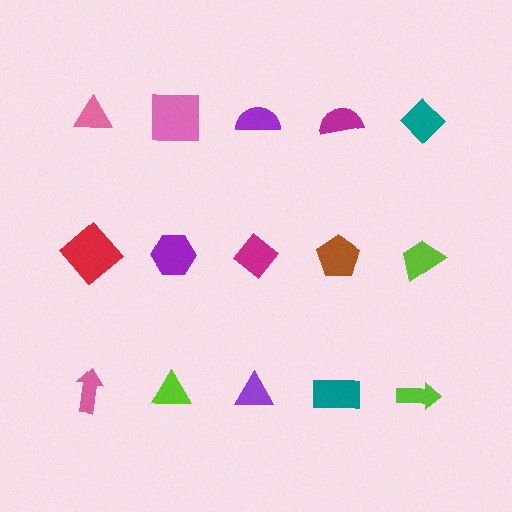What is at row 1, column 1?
A pink triangle.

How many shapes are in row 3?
5 shapes.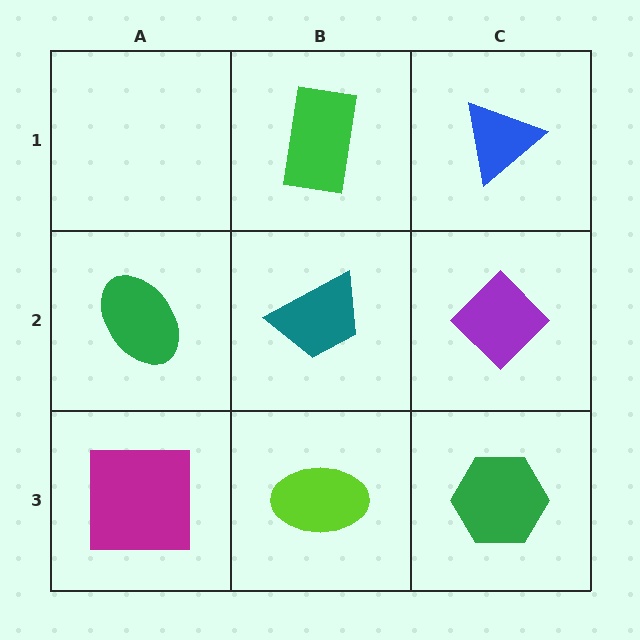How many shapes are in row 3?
3 shapes.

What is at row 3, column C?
A green hexagon.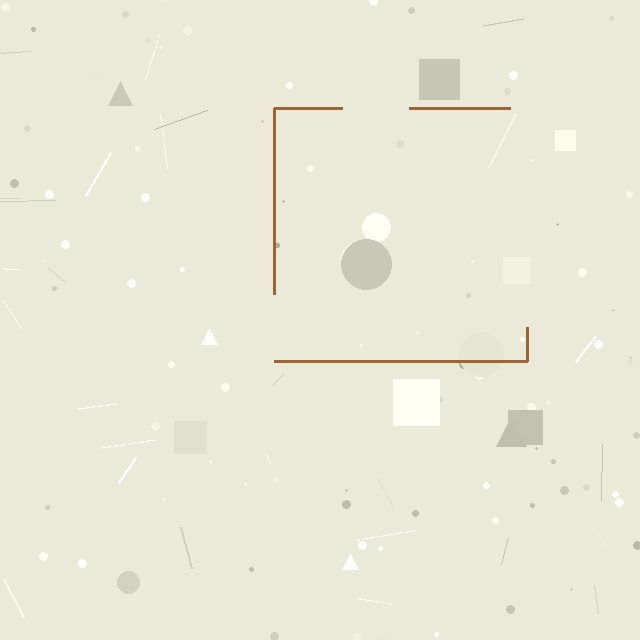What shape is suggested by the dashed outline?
The dashed outline suggests a square.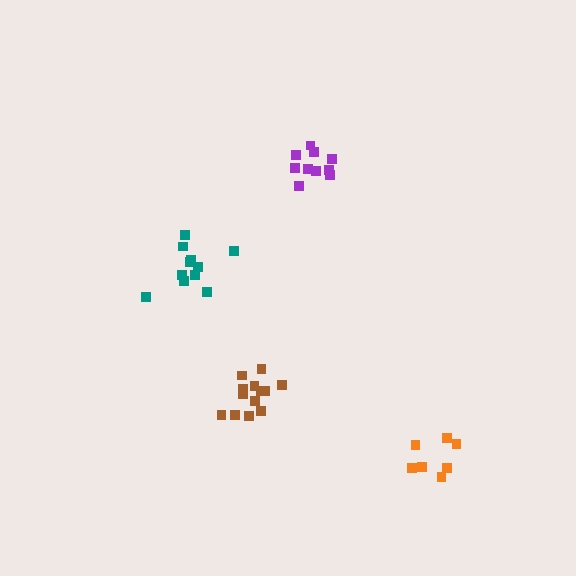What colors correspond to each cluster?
The clusters are colored: teal, purple, brown, orange.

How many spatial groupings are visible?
There are 4 spatial groupings.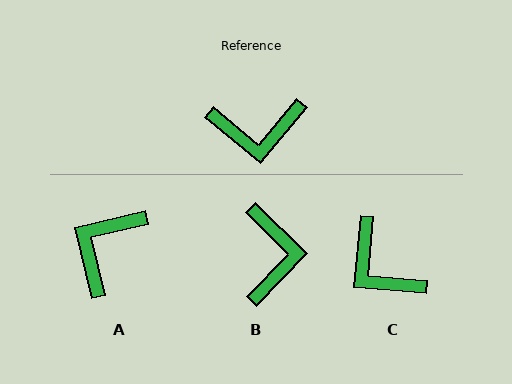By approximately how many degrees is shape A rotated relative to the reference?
Approximately 127 degrees clockwise.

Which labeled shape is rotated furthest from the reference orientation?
A, about 127 degrees away.